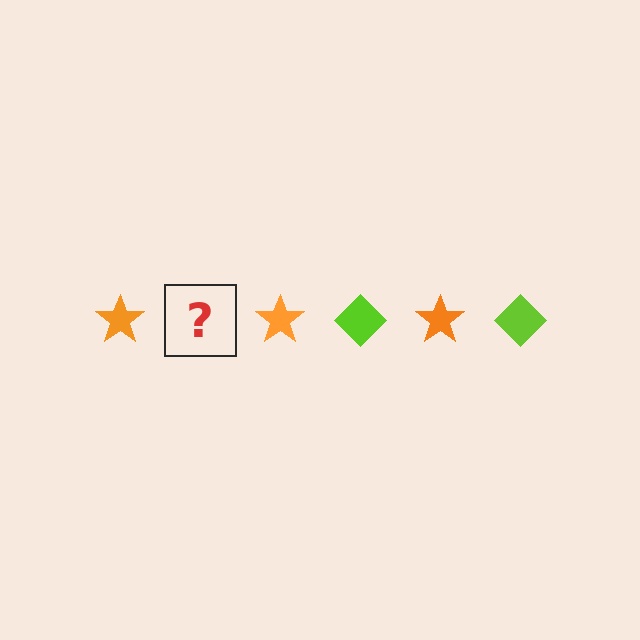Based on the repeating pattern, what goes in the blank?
The blank should be a lime diamond.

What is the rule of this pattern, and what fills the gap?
The rule is that the pattern alternates between orange star and lime diamond. The gap should be filled with a lime diamond.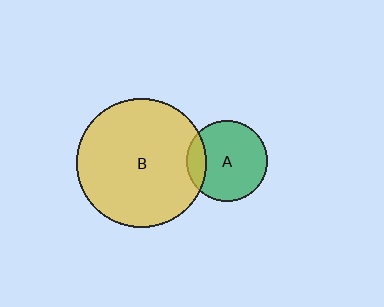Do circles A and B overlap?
Yes.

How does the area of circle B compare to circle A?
Approximately 2.6 times.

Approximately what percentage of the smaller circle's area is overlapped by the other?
Approximately 15%.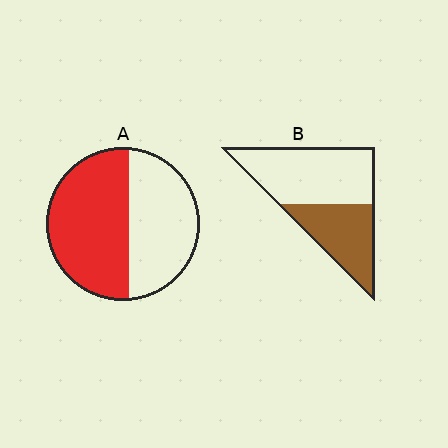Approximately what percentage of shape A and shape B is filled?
A is approximately 55% and B is approximately 40%.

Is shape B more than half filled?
No.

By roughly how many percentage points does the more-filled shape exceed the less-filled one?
By roughly 15 percentage points (A over B).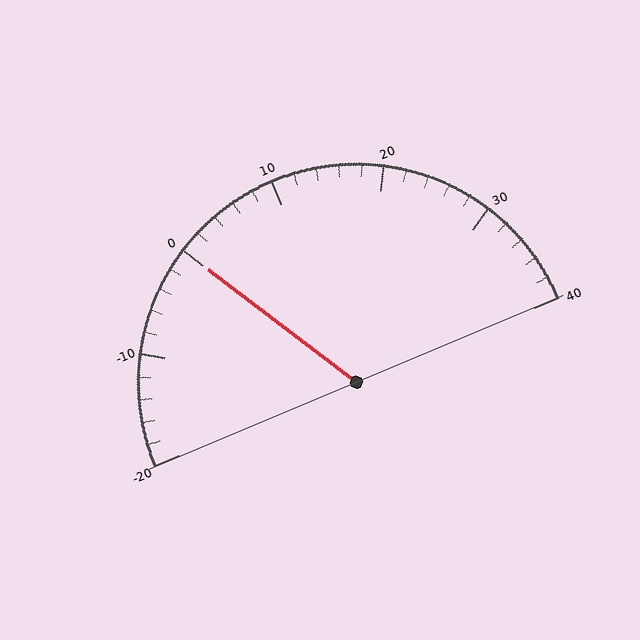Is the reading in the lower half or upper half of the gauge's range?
The reading is in the lower half of the range (-20 to 40).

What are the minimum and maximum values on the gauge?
The gauge ranges from -20 to 40.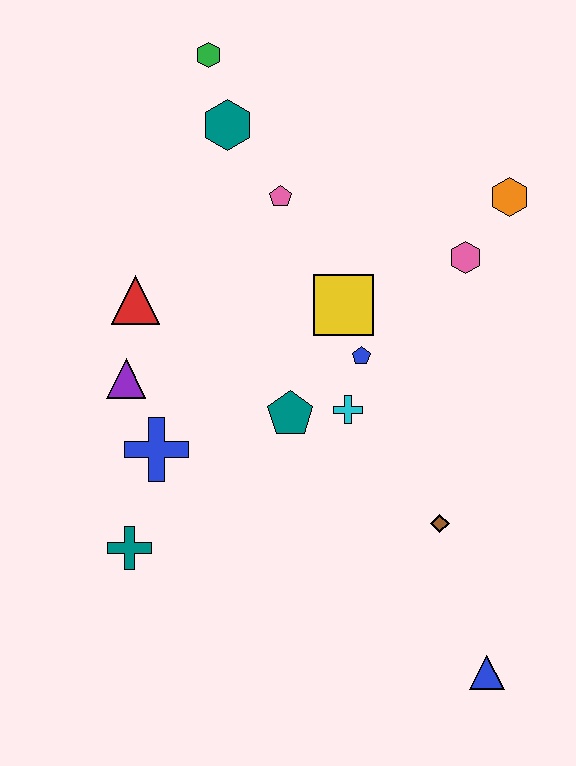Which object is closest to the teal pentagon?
The cyan cross is closest to the teal pentagon.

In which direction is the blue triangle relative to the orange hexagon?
The blue triangle is below the orange hexagon.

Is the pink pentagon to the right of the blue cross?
Yes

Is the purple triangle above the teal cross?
Yes